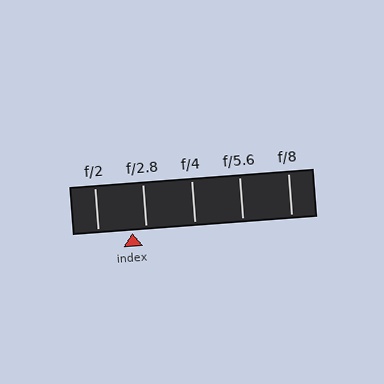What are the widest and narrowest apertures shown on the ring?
The widest aperture shown is f/2 and the narrowest is f/8.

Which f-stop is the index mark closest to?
The index mark is closest to f/2.8.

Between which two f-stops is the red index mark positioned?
The index mark is between f/2 and f/2.8.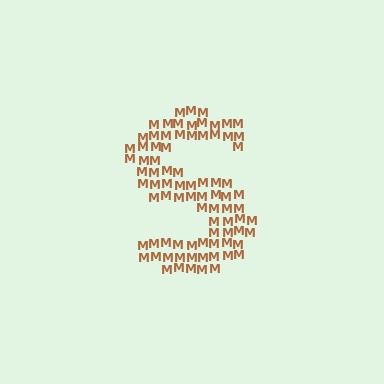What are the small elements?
The small elements are letter M's.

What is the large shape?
The large shape is the letter S.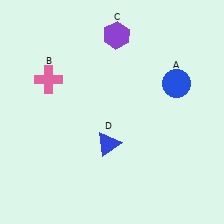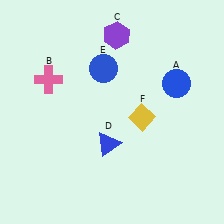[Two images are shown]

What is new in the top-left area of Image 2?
A blue circle (E) was added in the top-left area of Image 2.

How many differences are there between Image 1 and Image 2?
There are 2 differences between the two images.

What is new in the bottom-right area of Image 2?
A yellow diamond (F) was added in the bottom-right area of Image 2.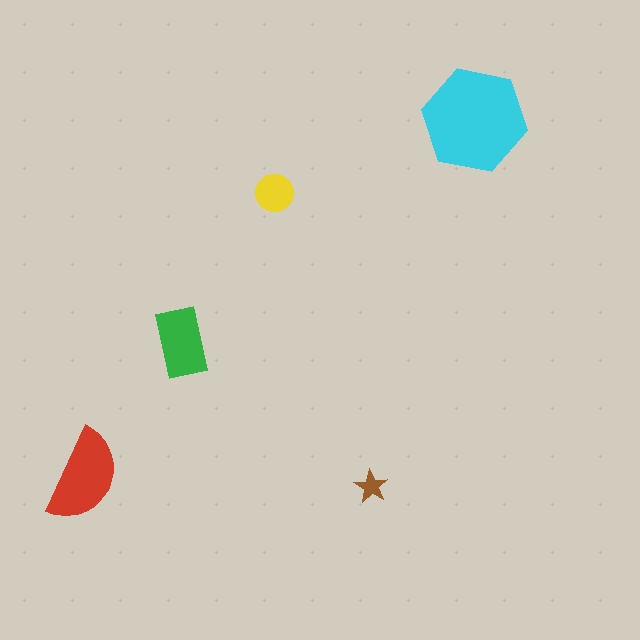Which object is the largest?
The cyan hexagon.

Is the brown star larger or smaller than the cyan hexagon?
Smaller.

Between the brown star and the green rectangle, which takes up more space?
The green rectangle.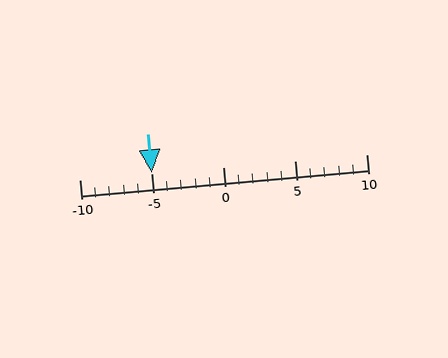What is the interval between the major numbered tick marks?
The major tick marks are spaced 5 units apart.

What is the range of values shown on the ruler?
The ruler shows values from -10 to 10.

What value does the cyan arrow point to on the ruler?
The cyan arrow points to approximately -5.